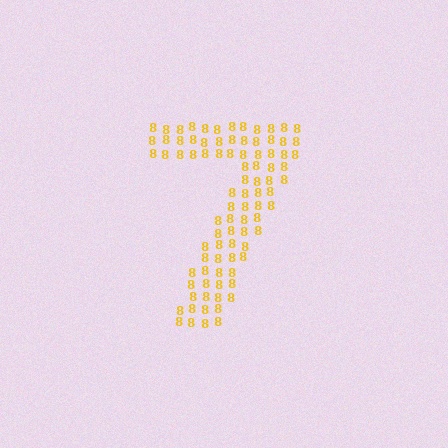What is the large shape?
The large shape is the digit 7.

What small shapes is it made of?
It is made of small digit 8's.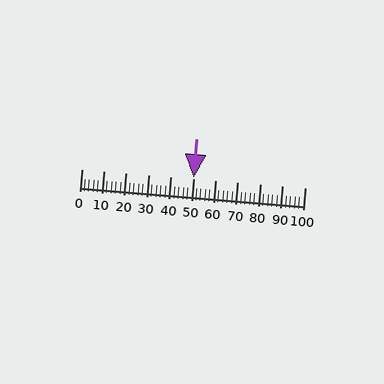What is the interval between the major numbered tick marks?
The major tick marks are spaced 10 units apart.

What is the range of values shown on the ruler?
The ruler shows values from 0 to 100.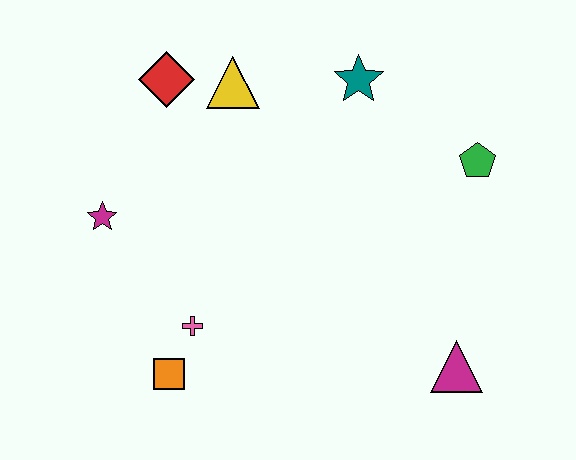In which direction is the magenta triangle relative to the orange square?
The magenta triangle is to the right of the orange square.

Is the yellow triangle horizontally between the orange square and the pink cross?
No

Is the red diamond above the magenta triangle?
Yes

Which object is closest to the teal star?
The yellow triangle is closest to the teal star.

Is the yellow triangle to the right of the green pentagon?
No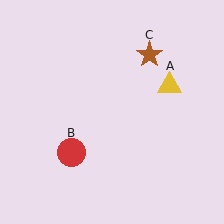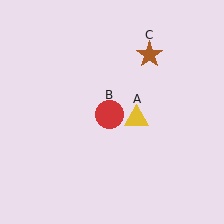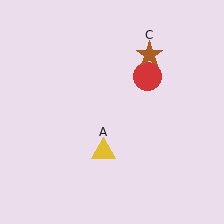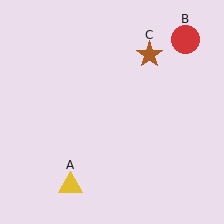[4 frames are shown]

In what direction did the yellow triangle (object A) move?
The yellow triangle (object A) moved down and to the left.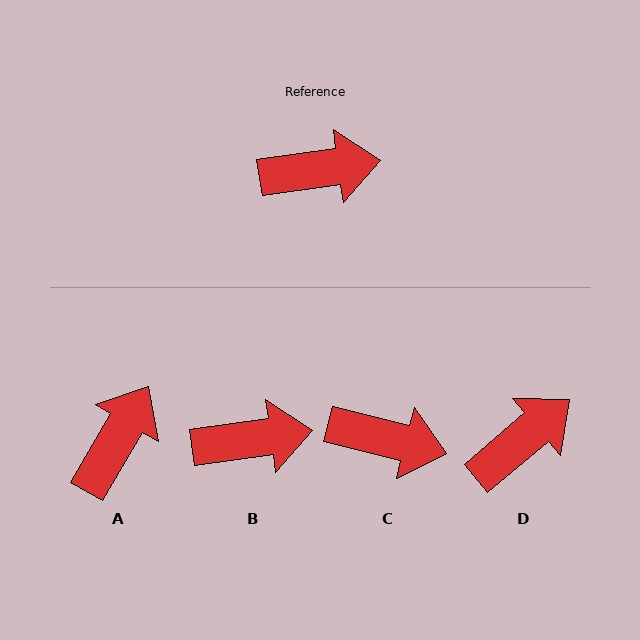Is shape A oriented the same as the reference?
No, it is off by about 52 degrees.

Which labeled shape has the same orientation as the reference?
B.